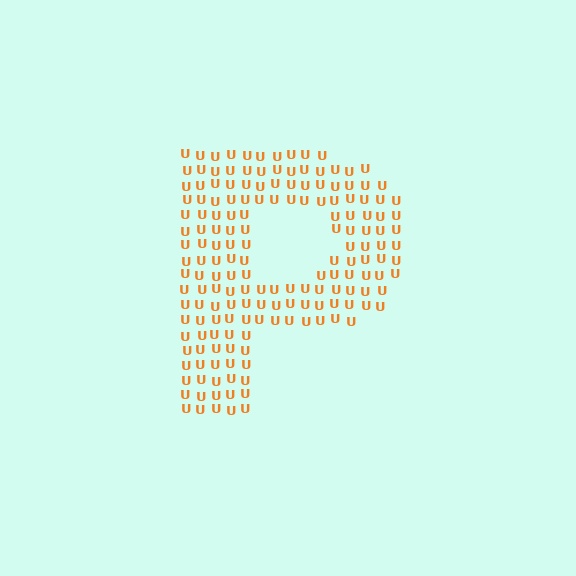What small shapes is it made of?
It is made of small letter U's.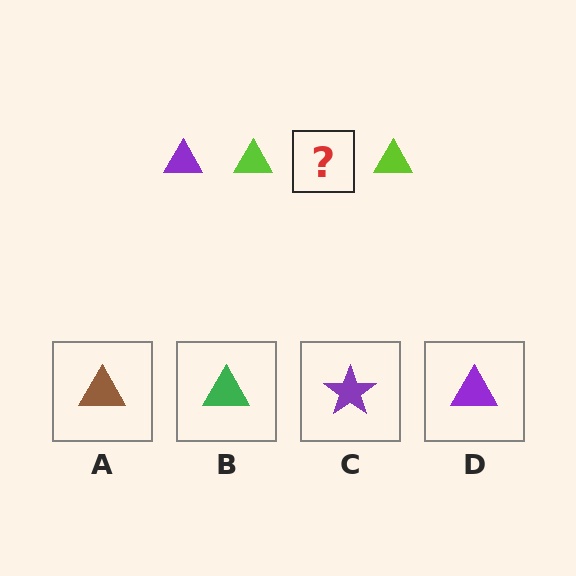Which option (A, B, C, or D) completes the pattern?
D.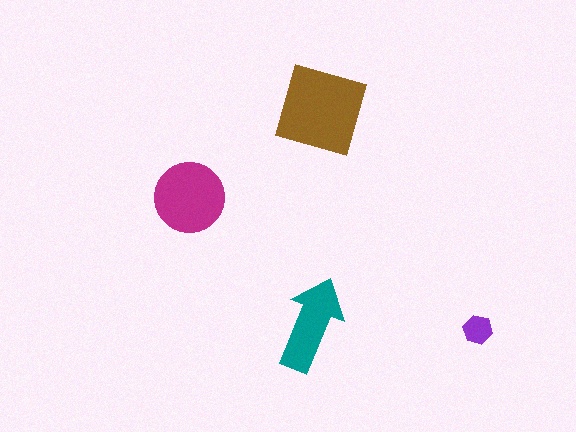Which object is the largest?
The brown square.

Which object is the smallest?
The purple hexagon.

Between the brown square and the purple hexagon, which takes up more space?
The brown square.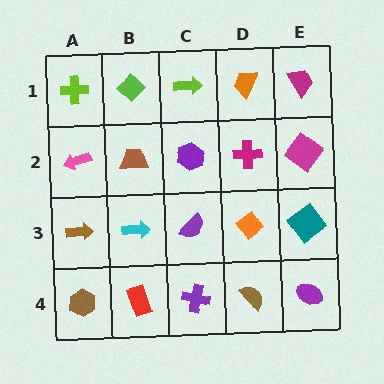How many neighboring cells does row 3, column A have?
3.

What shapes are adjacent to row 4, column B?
A cyan arrow (row 3, column B), a brown hexagon (row 4, column A), a purple cross (row 4, column C).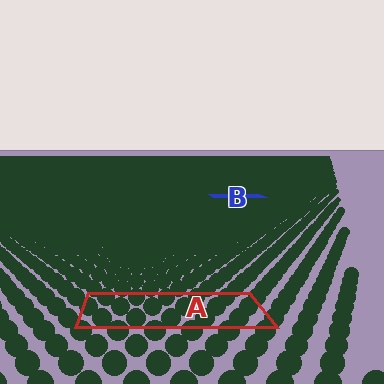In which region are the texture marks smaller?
The texture marks are smaller in region B, because it is farther away.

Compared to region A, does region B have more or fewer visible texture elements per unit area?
Region B has more texture elements per unit area — they are packed more densely because it is farther away.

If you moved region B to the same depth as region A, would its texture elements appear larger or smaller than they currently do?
They would appear larger. At a closer depth, the same texture elements are projected at a bigger on-screen size.